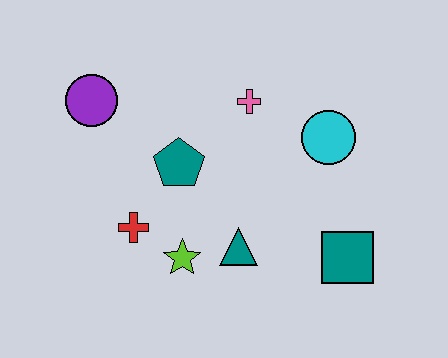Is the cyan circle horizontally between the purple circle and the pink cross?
No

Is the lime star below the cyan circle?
Yes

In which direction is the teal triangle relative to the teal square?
The teal triangle is to the left of the teal square.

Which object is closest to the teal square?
The teal triangle is closest to the teal square.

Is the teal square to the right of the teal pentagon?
Yes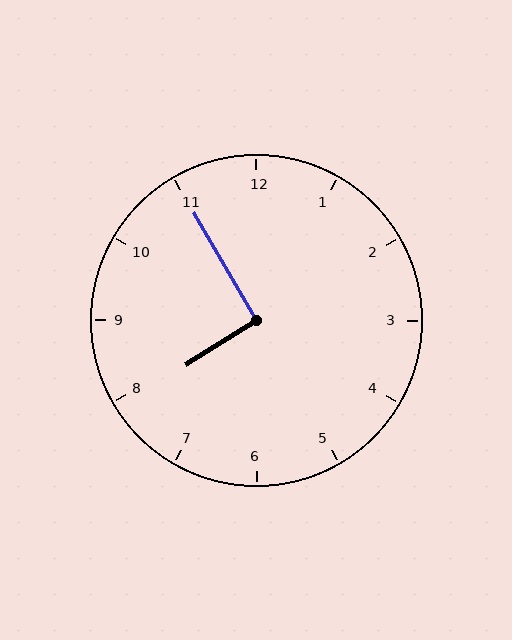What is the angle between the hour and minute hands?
Approximately 92 degrees.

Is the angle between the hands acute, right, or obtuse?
It is right.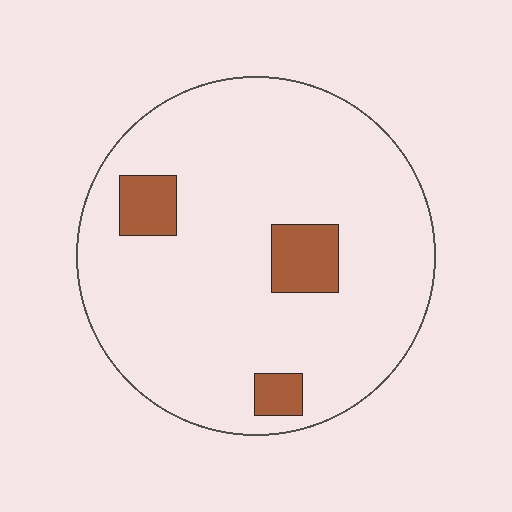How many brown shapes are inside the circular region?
3.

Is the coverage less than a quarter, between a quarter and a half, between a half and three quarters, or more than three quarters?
Less than a quarter.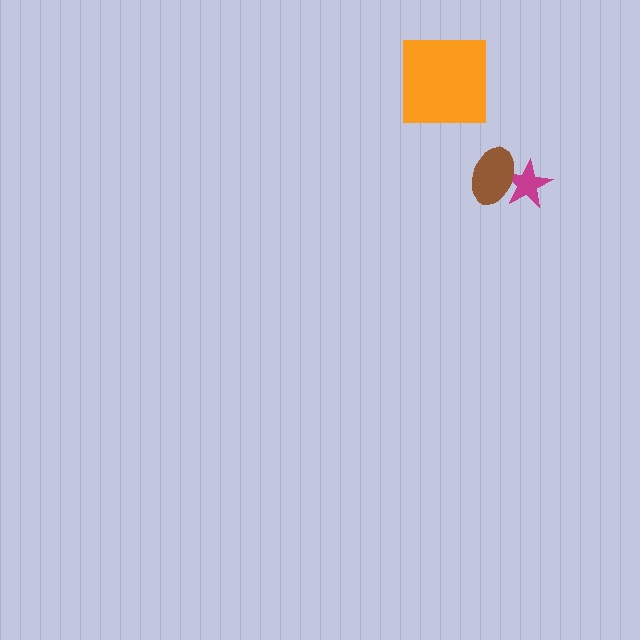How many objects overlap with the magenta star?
1 object overlaps with the magenta star.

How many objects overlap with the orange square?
0 objects overlap with the orange square.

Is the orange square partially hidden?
No, no other shape covers it.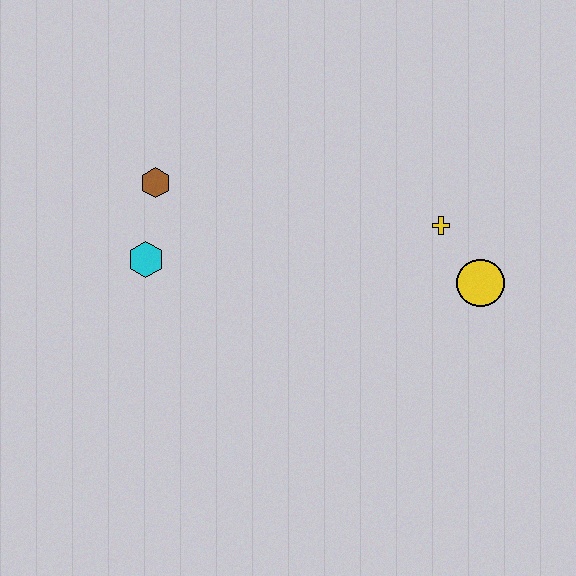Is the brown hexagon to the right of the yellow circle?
No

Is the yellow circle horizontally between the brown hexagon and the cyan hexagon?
No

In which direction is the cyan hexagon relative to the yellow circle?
The cyan hexagon is to the left of the yellow circle.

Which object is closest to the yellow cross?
The yellow circle is closest to the yellow cross.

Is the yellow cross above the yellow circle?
Yes